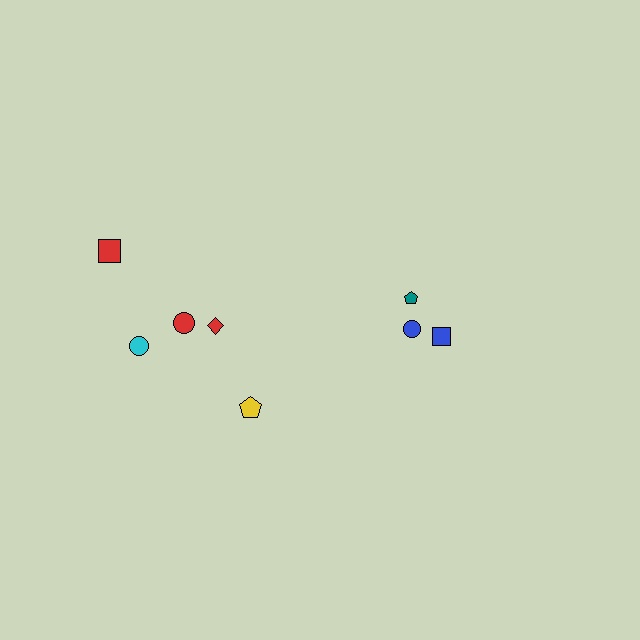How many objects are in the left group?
There are 5 objects.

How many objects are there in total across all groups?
There are 8 objects.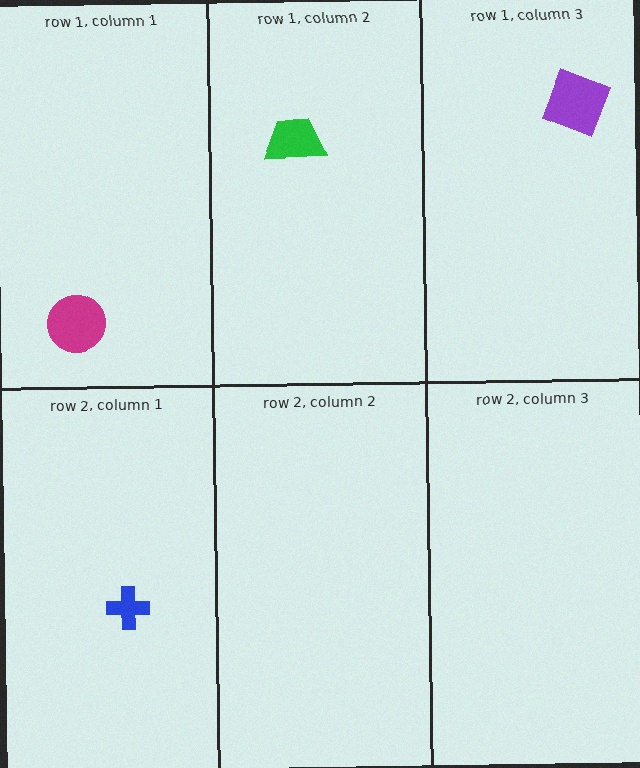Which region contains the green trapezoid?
The row 1, column 2 region.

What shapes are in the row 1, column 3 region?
The purple diamond.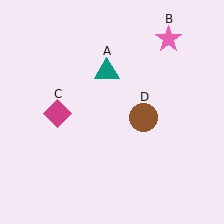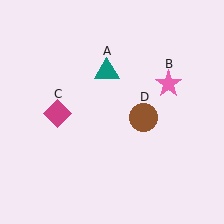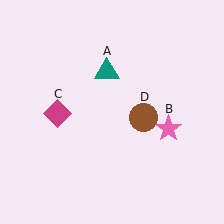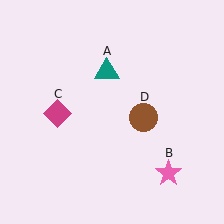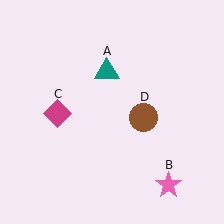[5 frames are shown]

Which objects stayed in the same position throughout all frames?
Teal triangle (object A) and magenta diamond (object C) and brown circle (object D) remained stationary.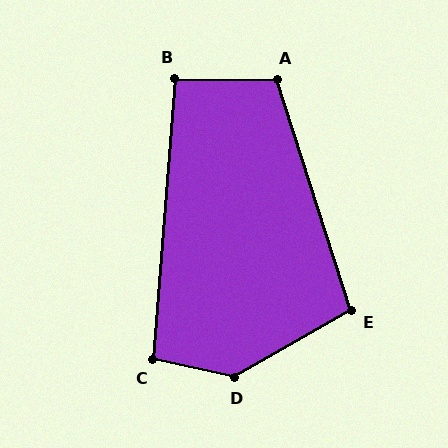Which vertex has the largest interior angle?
D, at approximately 138 degrees.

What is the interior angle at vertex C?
Approximately 97 degrees (obtuse).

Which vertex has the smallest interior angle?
B, at approximately 94 degrees.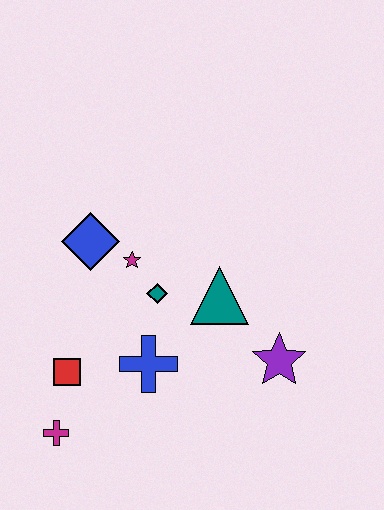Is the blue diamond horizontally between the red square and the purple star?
Yes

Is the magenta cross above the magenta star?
No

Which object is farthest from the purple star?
The magenta cross is farthest from the purple star.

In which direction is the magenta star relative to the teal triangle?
The magenta star is to the left of the teal triangle.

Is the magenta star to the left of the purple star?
Yes